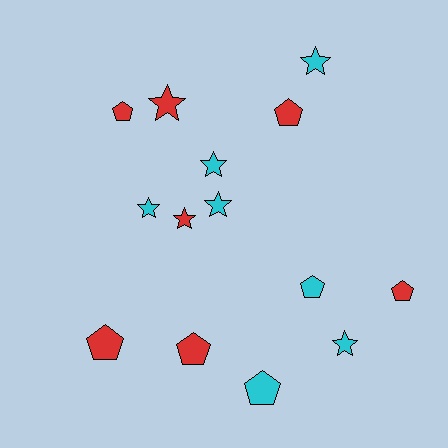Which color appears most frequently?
Red, with 7 objects.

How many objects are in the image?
There are 14 objects.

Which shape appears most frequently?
Pentagon, with 7 objects.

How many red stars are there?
There are 2 red stars.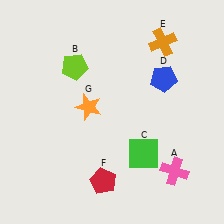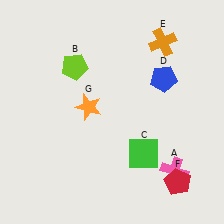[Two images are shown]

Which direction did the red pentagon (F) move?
The red pentagon (F) moved right.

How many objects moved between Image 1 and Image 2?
1 object moved between the two images.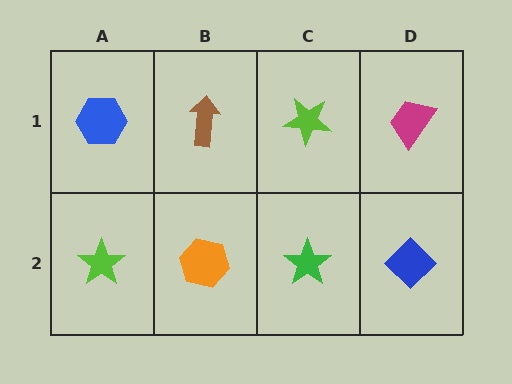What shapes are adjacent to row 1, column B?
An orange hexagon (row 2, column B), a blue hexagon (row 1, column A), a lime star (row 1, column C).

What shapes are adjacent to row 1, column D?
A blue diamond (row 2, column D), a lime star (row 1, column C).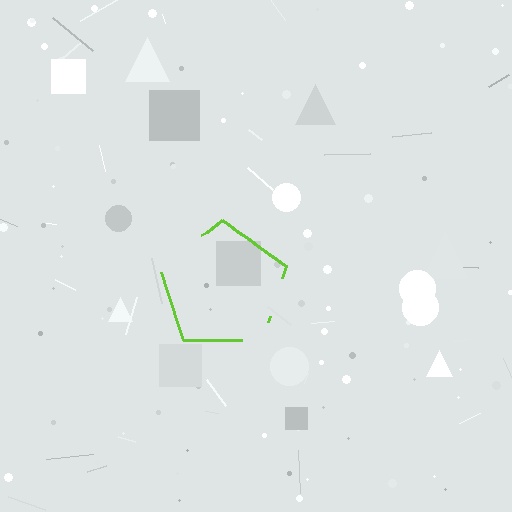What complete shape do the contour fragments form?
The contour fragments form a pentagon.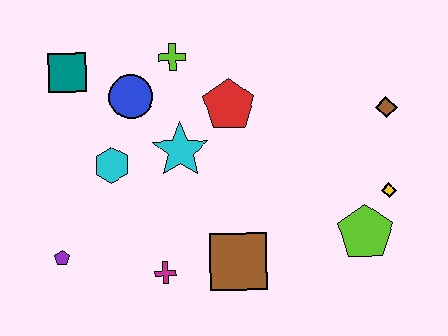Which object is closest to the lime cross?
The blue circle is closest to the lime cross.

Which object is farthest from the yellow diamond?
The teal square is farthest from the yellow diamond.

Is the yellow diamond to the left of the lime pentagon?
No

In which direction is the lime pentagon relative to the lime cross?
The lime pentagon is to the right of the lime cross.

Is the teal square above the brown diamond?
Yes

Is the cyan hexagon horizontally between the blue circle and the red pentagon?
No